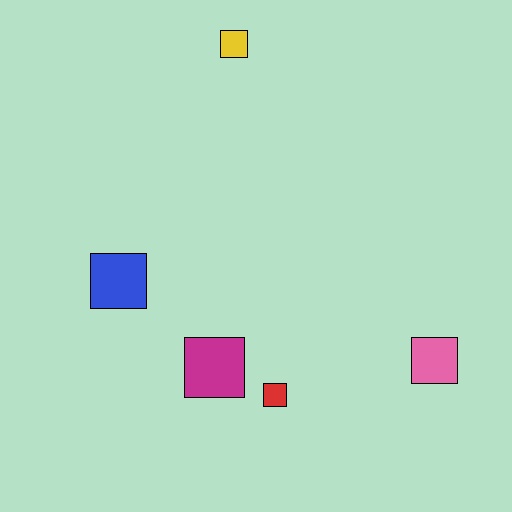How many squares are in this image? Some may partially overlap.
There are 5 squares.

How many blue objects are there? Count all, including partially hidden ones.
There is 1 blue object.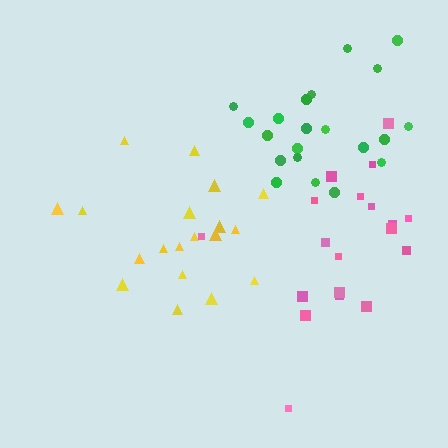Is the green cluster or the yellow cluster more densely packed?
Yellow.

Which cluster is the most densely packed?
Yellow.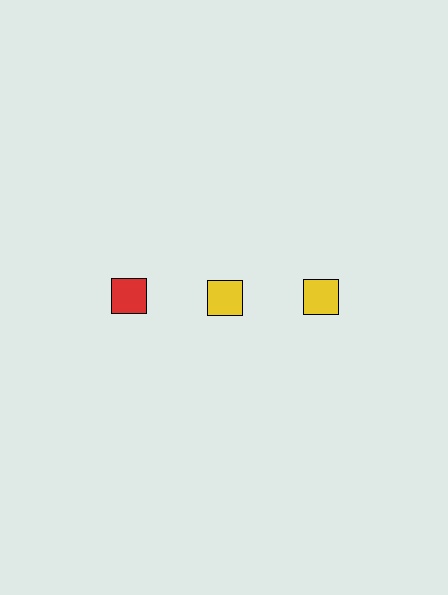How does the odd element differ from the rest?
It has a different color: red instead of yellow.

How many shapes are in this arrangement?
There are 3 shapes arranged in a grid pattern.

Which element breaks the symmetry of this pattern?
The red square in the top row, leftmost column breaks the symmetry. All other shapes are yellow squares.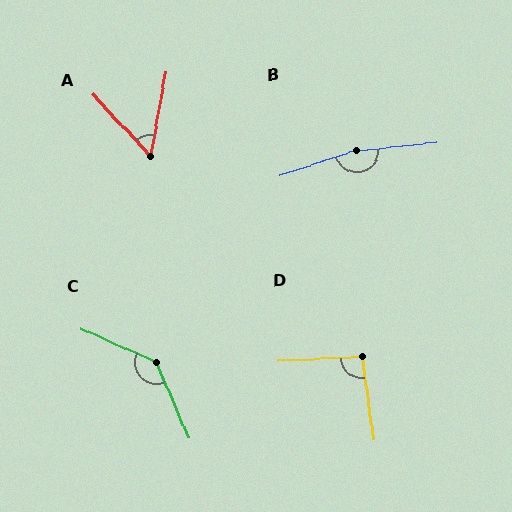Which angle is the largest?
B, at approximately 168 degrees.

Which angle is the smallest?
A, at approximately 53 degrees.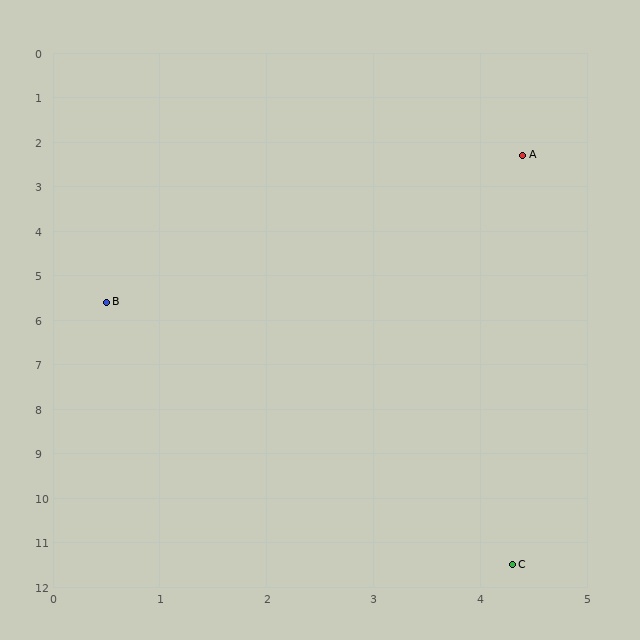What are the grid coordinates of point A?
Point A is at approximately (4.4, 2.3).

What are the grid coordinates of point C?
Point C is at approximately (4.3, 11.5).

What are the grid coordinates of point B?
Point B is at approximately (0.5, 5.6).